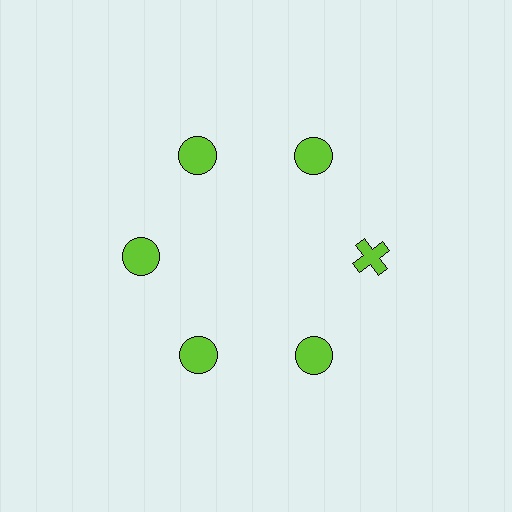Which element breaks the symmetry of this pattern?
The lime cross at roughly the 3 o'clock position breaks the symmetry. All other shapes are lime circles.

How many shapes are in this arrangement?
There are 6 shapes arranged in a ring pattern.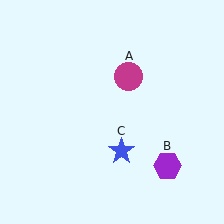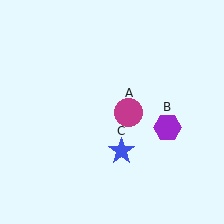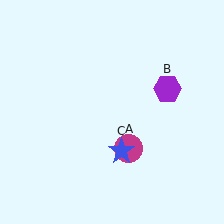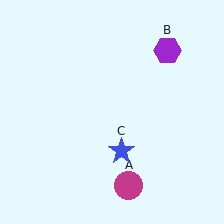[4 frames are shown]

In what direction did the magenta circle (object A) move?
The magenta circle (object A) moved down.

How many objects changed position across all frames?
2 objects changed position: magenta circle (object A), purple hexagon (object B).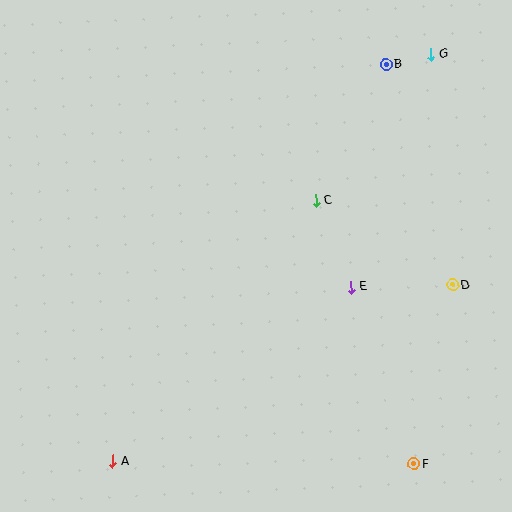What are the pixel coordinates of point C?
Point C is at (316, 201).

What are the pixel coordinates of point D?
Point D is at (453, 285).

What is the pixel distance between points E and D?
The distance between E and D is 102 pixels.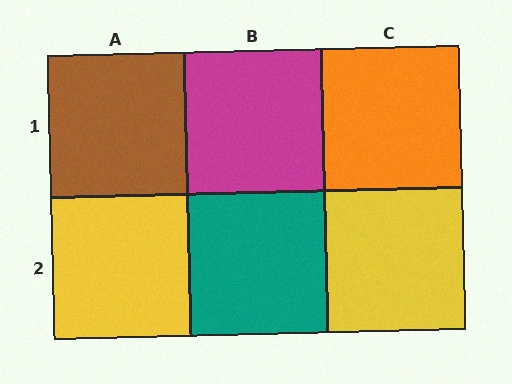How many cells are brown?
1 cell is brown.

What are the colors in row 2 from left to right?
Yellow, teal, yellow.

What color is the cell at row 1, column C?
Orange.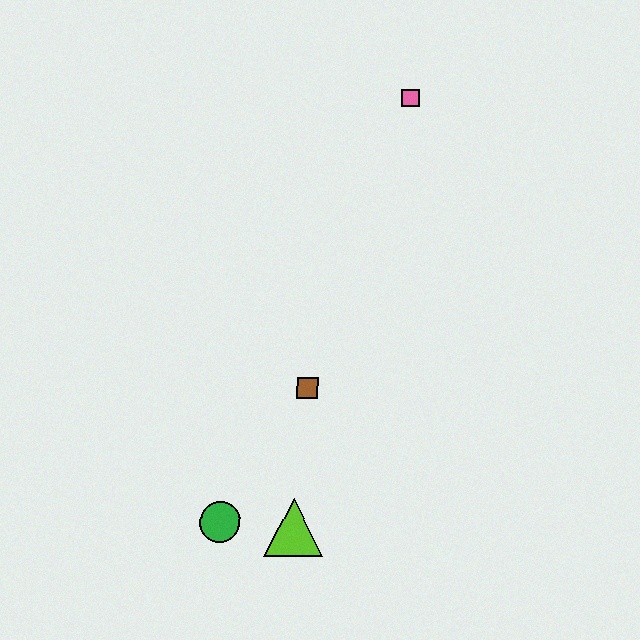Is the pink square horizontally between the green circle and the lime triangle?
No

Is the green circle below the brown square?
Yes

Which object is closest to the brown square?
The lime triangle is closest to the brown square.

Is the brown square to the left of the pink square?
Yes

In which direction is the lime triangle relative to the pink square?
The lime triangle is below the pink square.